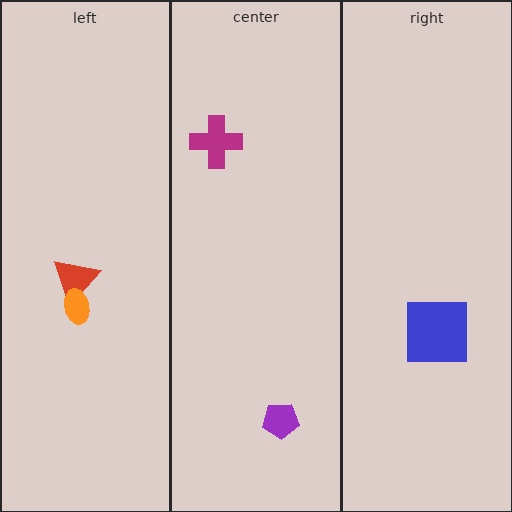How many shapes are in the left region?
2.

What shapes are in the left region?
The red triangle, the orange ellipse.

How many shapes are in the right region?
1.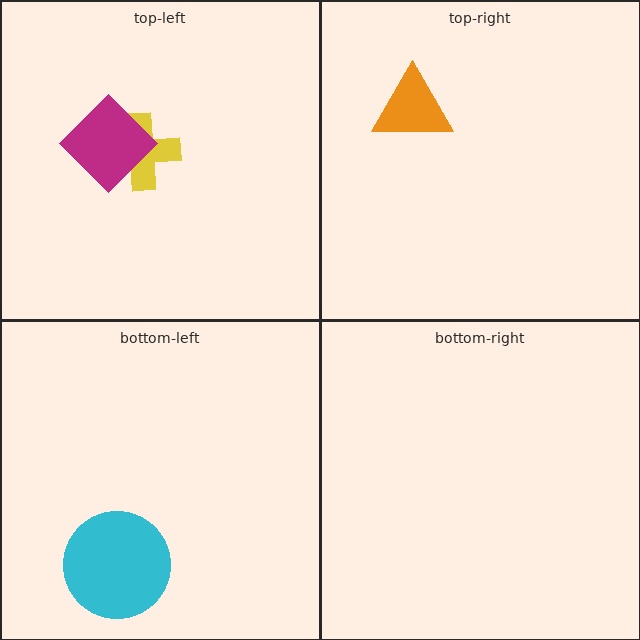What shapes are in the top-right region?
The orange triangle.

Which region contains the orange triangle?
The top-right region.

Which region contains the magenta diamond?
The top-left region.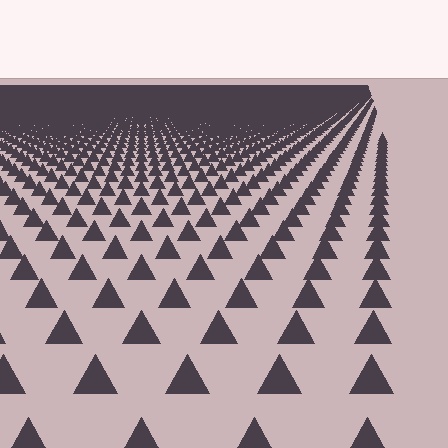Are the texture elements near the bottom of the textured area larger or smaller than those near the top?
Larger. Near the bottom, elements are closer to the viewer and appear at a bigger on-screen size.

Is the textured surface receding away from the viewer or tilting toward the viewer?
The surface is receding away from the viewer. Texture elements get smaller and denser toward the top.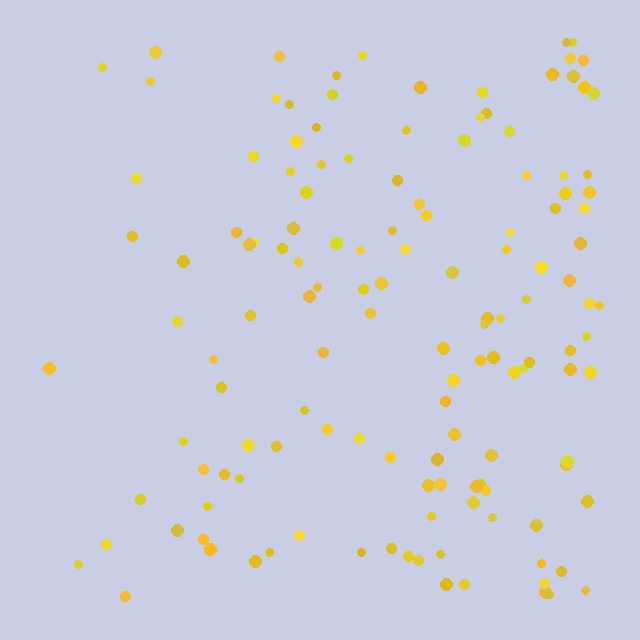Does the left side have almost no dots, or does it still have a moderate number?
Still a moderate number, just noticeably fewer than the right.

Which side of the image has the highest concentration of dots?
The right.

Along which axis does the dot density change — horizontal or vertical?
Horizontal.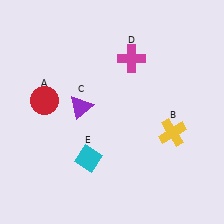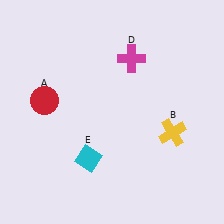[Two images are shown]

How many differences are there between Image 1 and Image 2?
There is 1 difference between the two images.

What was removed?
The purple triangle (C) was removed in Image 2.